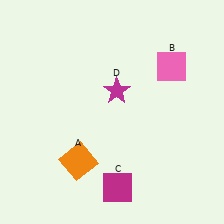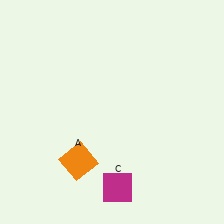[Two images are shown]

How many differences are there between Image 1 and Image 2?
There are 2 differences between the two images.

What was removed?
The pink square (B), the magenta star (D) were removed in Image 2.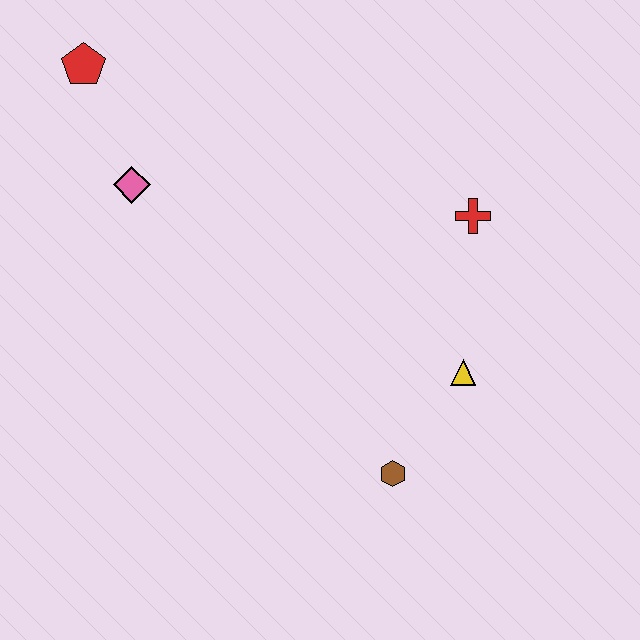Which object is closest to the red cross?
The yellow triangle is closest to the red cross.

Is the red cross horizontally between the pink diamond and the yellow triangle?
No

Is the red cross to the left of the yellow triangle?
No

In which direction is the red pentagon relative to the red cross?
The red pentagon is to the left of the red cross.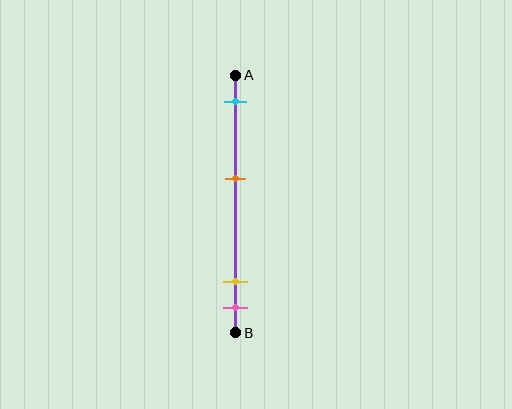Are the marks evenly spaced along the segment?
No, the marks are not evenly spaced.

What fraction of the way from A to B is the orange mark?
The orange mark is approximately 40% (0.4) of the way from A to B.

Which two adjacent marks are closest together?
The yellow and pink marks are the closest adjacent pair.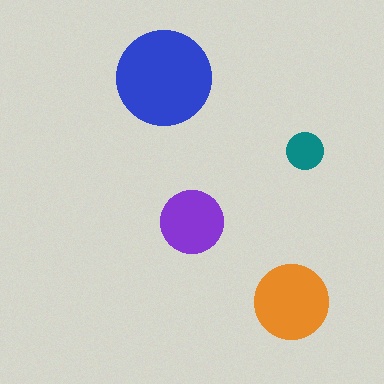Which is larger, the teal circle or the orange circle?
The orange one.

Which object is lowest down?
The orange circle is bottommost.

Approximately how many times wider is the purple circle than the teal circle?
About 1.5 times wider.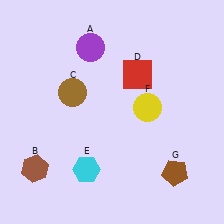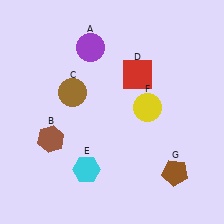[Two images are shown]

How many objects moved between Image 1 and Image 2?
1 object moved between the two images.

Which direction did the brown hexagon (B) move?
The brown hexagon (B) moved up.